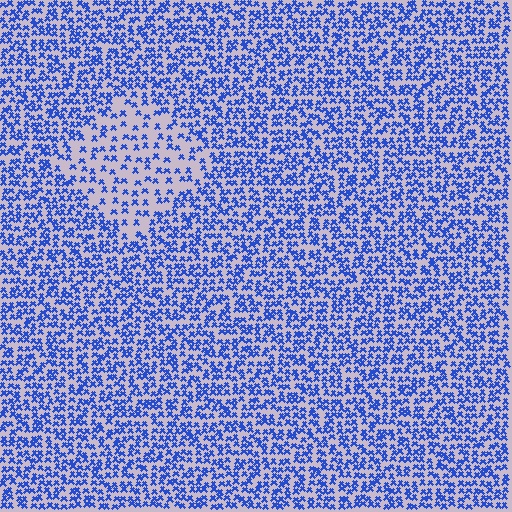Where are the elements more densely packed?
The elements are more densely packed outside the diamond boundary.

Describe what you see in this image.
The image contains small blue elements arranged at two different densities. A diamond-shaped region is visible where the elements are less densely packed than the surrounding area.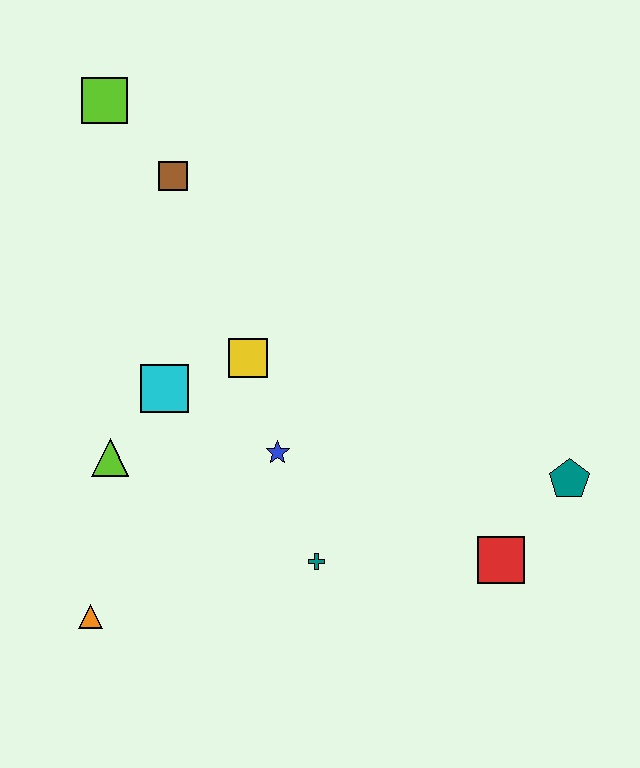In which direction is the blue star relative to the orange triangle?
The blue star is to the right of the orange triangle.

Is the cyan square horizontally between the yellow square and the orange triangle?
Yes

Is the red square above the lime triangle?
No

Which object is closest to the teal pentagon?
The red square is closest to the teal pentagon.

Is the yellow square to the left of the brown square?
No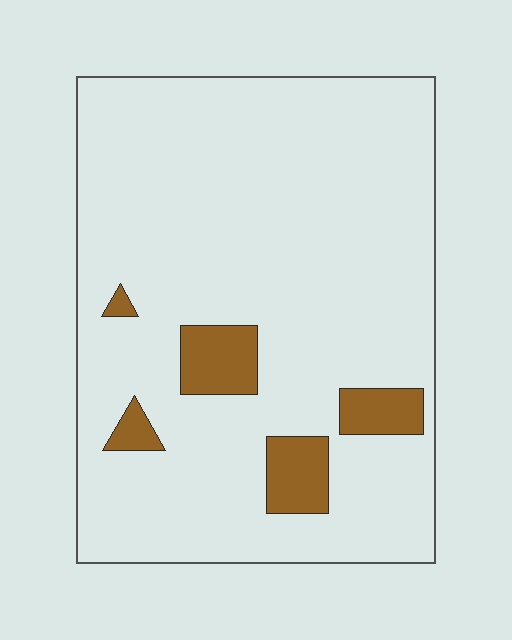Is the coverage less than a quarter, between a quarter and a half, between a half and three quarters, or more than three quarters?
Less than a quarter.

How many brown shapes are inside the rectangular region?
5.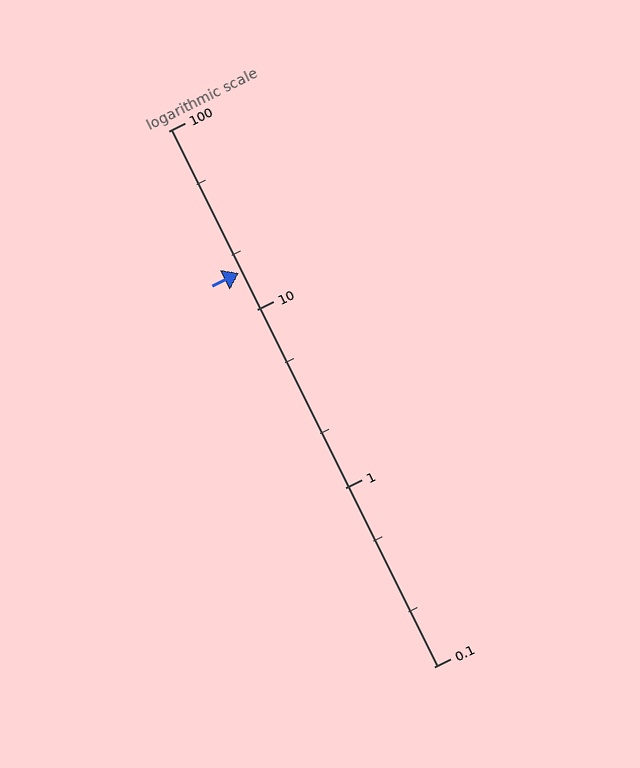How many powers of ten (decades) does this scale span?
The scale spans 3 decades, from 0.1 to 100.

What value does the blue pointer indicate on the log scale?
The pointer indicates approximately 16.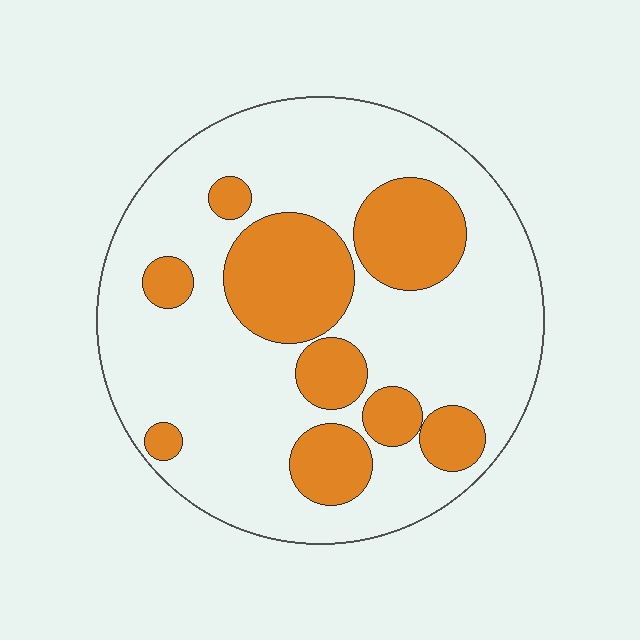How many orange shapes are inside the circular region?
9.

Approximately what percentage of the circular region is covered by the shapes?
Approximately 30%.